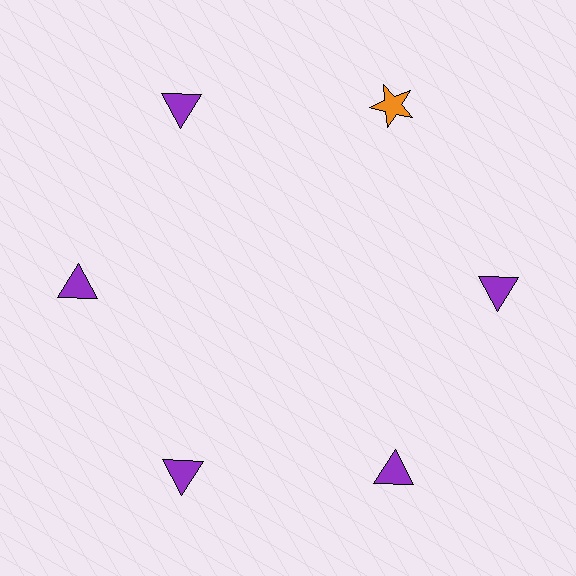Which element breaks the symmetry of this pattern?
The orange star at roughly the 1 o'clock position breaks the symmetry. All other shapes are purple triangles.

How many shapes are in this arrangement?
There are 6 shapes arranged in a ring pattern.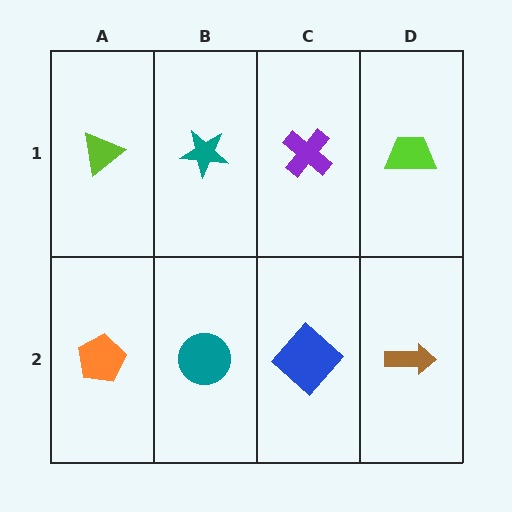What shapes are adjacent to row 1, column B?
A teal circle (row 2, column B), a lime triangle (row 1, column A), a purple cross (row 1, column C).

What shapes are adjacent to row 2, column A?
A lime triangle (row 1, column A), a teal circle (row 2, column B).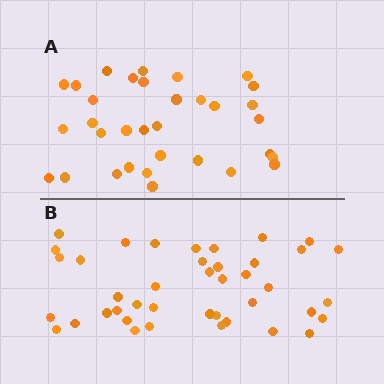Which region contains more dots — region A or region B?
Region B (the bottom region) has more dots.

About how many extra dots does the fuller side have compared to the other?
Region B has roughly 8 or so more dots than region A.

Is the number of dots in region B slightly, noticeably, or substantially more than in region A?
Region B has only slightly more — the two regions are fairly close. The ratio is roughly 1.2 to 1.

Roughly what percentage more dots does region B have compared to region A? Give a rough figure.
About 25% more.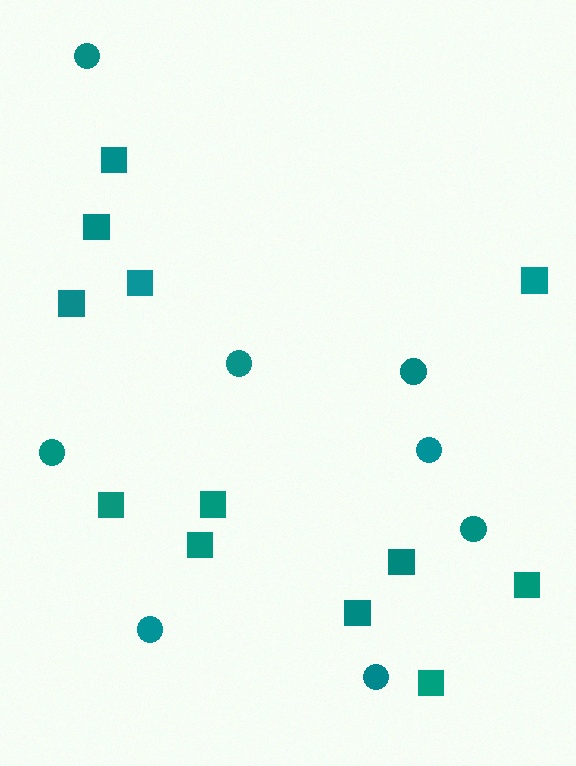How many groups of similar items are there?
There are 2 groups: one group of circles (8) and one group of squares (12).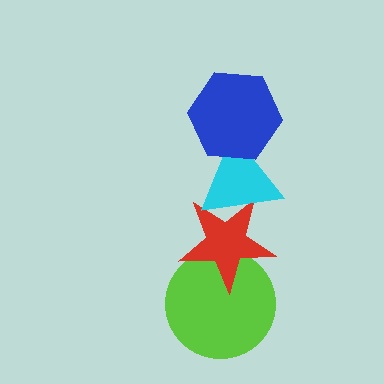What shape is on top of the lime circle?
The red star is on top of the lime circle.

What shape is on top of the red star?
The cyan triangle is on top of the red star.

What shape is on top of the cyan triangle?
The blue hexagon is on top of the cyan triangle.